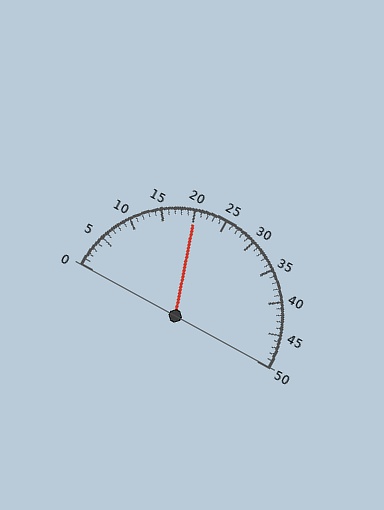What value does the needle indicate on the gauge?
The needle indicates approximately 20.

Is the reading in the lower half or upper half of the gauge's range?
The reading is in the lower half of the range (0 to 50).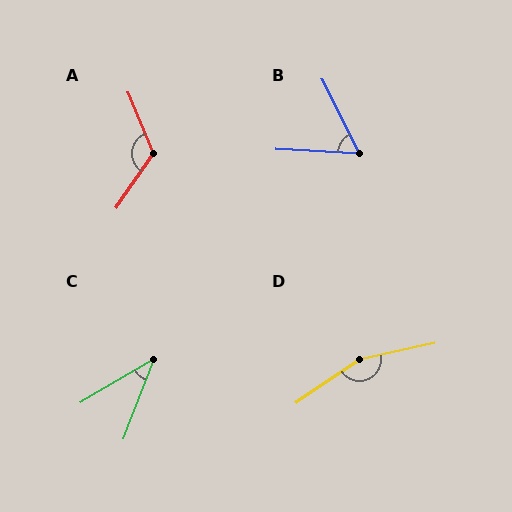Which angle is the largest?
D, at approximately 158 degrees.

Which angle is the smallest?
C, at approximately 39 degrees.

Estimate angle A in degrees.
Approximately 123 degrees.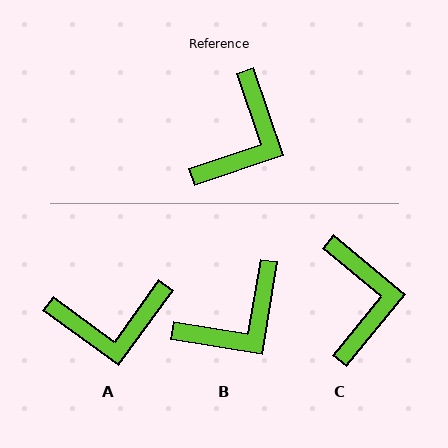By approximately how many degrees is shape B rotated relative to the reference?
Approximately 28 degrees clockwise.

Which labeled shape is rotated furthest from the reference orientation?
A, about 55 degrees away.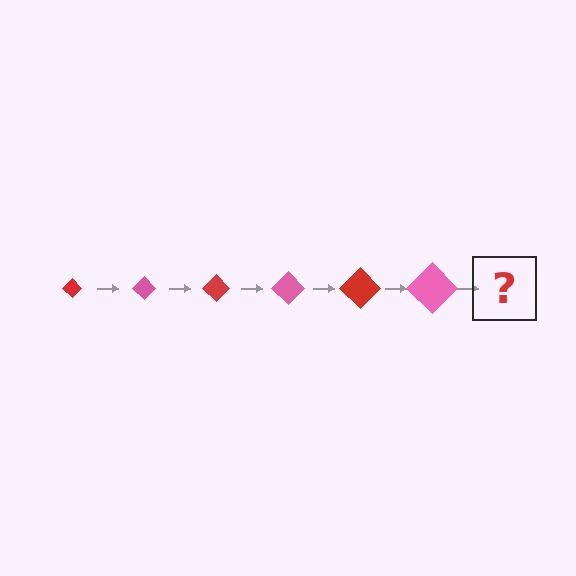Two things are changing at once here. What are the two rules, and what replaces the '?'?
The two rules are that the diamond grows larger each step and the color cycles through red and pink. The '?' should be a red diamond, larger than the previous one.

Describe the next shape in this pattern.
It should be a red diamond, larger than the previous one.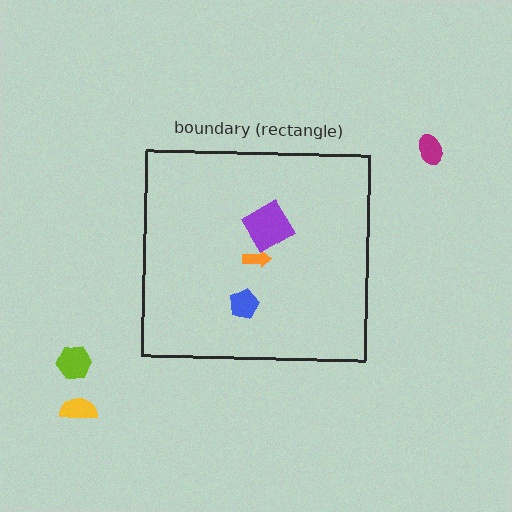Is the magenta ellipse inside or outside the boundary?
Outside.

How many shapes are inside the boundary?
3 inside, 3 outside.